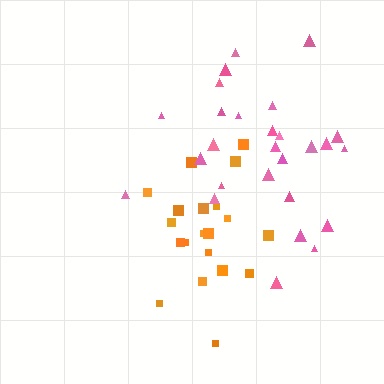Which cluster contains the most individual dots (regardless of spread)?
Pink (27).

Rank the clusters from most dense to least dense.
orange, pink.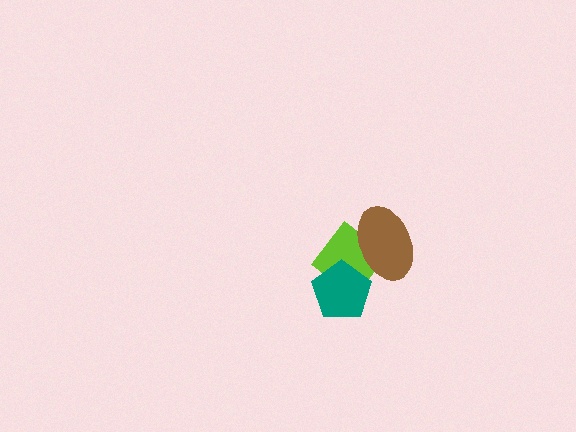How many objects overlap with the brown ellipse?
1 object overlaps with the brown ellipse.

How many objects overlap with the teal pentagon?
1 object overlaps with the teal pentagon.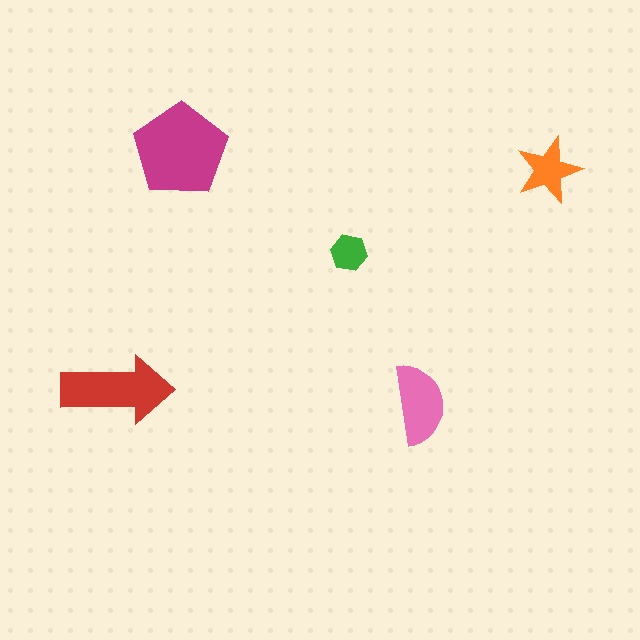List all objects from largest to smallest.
The magenta pentagon, the red arrow, the pink semicircle, the orange star, the green hexagon.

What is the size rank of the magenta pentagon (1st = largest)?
1st.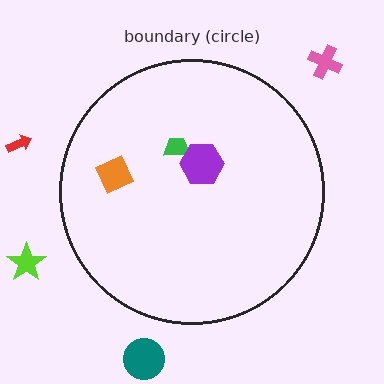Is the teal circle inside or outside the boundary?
Outside.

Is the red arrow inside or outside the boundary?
Outside.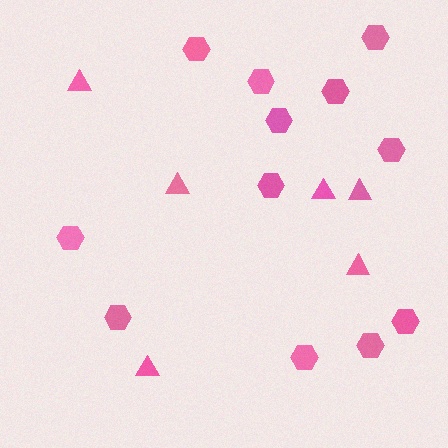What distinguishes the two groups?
There are 2 groups: one group of triangles (6) and one group of hexagons (12).